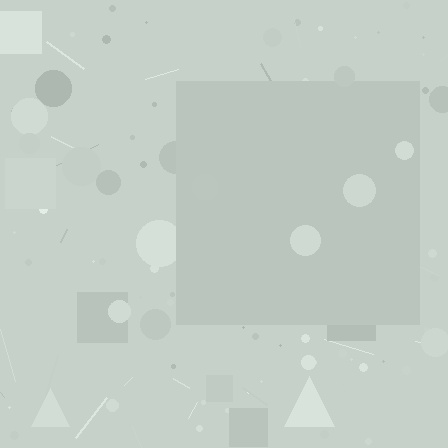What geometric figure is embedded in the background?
A square is embedded in the background.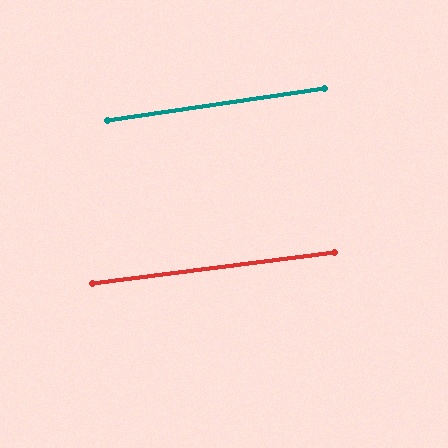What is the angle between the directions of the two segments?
Approximately 1 degree.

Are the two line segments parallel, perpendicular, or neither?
Parallel — their directions differ by only 1.0°.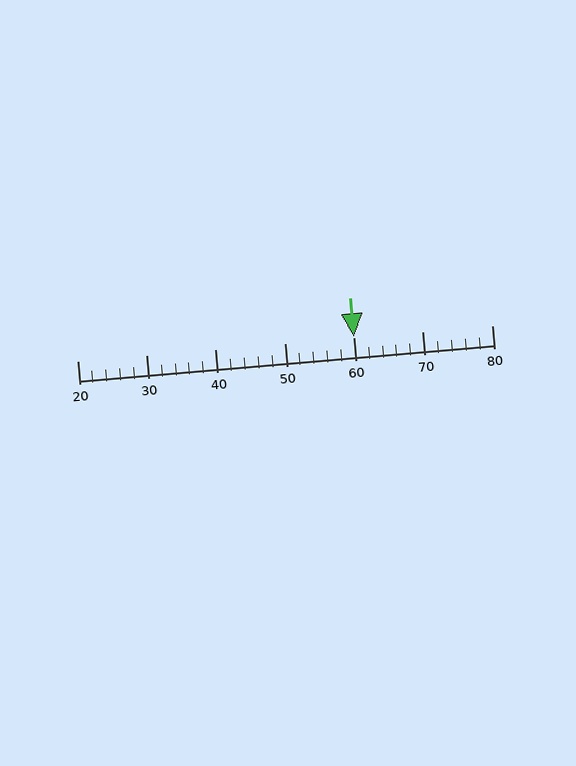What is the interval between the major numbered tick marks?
The major tick marks are spaced 10 units apart.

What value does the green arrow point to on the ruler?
The green arrow points to approximately 60.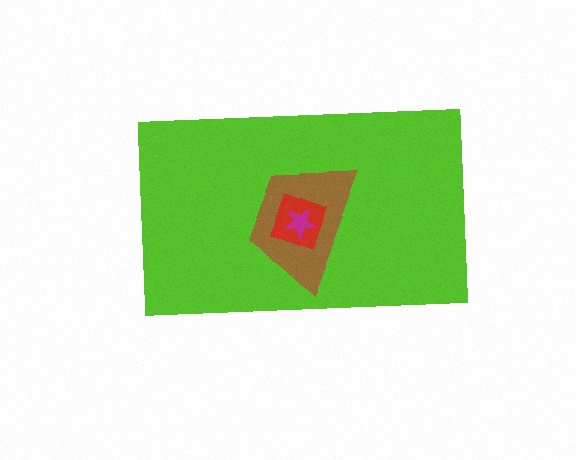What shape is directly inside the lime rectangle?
The brown trapezoid.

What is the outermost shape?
The lime rectangle.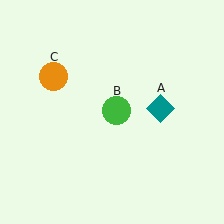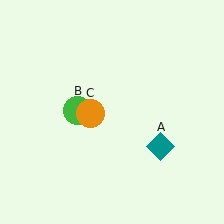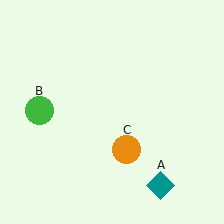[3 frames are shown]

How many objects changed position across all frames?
3 objects changed position: teal diamond (object A), green circle (object B), orange circle (object C).